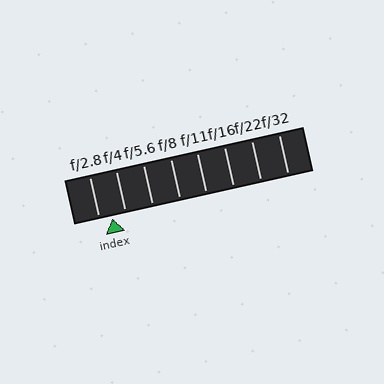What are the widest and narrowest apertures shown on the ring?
The widest aperture shown is f/2.8 and the narrowest is f/32.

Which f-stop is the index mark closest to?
The index mark is closest to f/2.8.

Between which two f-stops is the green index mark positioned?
The index mark is between f/2.8 and f/4.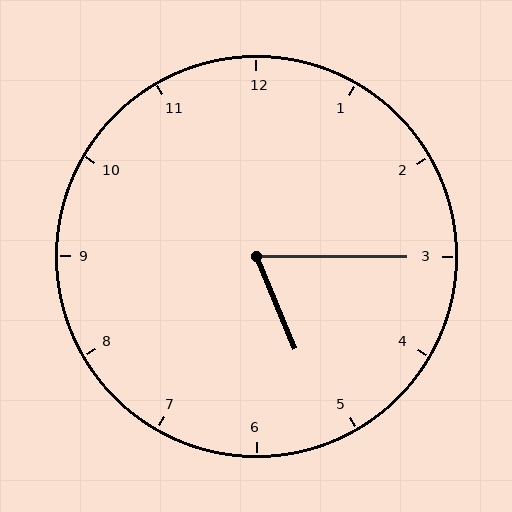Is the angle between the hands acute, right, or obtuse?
It is acute.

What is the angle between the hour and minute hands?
Approximately 68 degrees.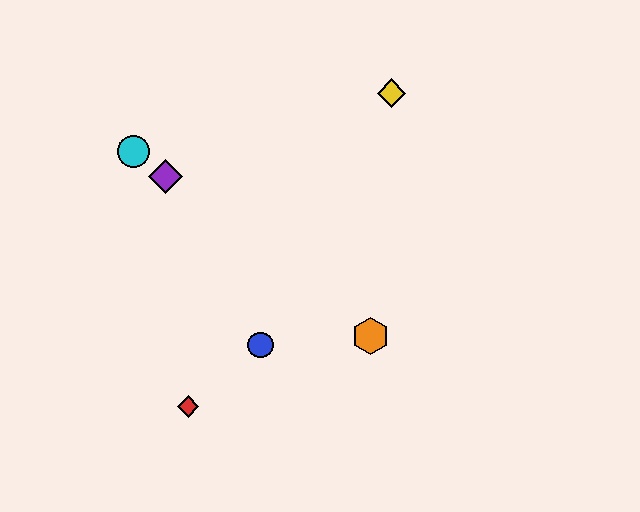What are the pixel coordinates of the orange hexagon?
The orange hexagon is at (370, 336).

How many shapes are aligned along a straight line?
4 shapes (the green hexagon, the purple diamond, the orange hexagon, the cyan circle) are aligned along a straight line.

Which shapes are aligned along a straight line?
The green hexagon, the purple diamond, the orange hexagon, the cyan circle are aligned along a straight line.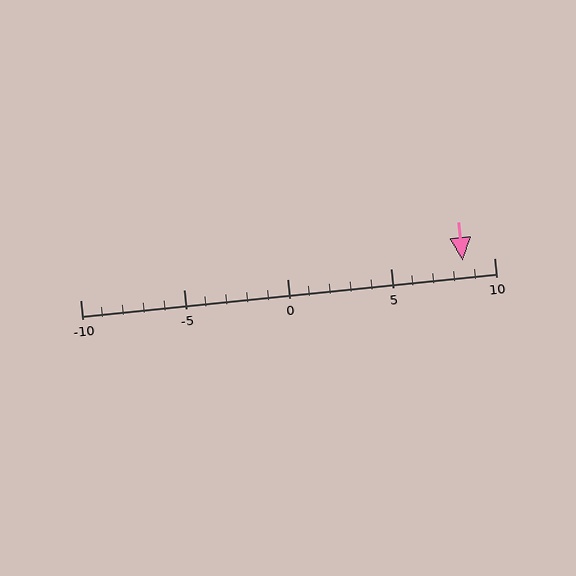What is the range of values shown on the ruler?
The ruler shows values from -10 to 10.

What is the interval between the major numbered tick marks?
The major tick marks are spaced 5 units apart.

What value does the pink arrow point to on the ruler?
The pink arrow points to approximately 8.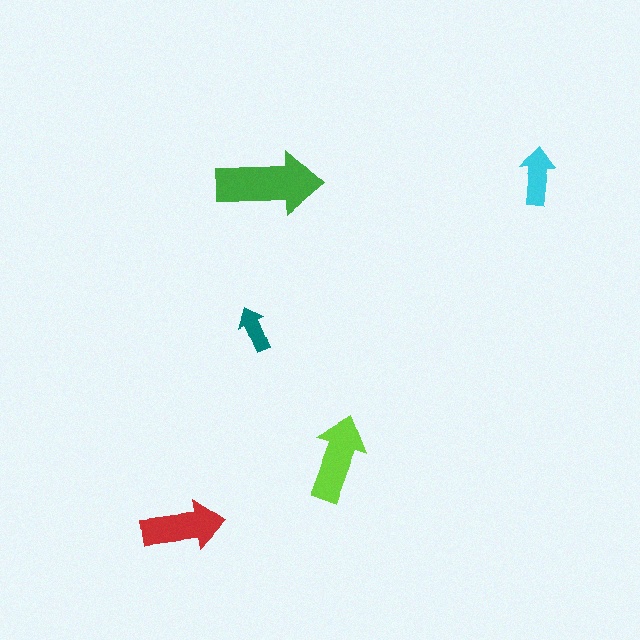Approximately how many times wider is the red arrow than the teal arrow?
About 2 times wider.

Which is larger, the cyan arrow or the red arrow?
The red one.